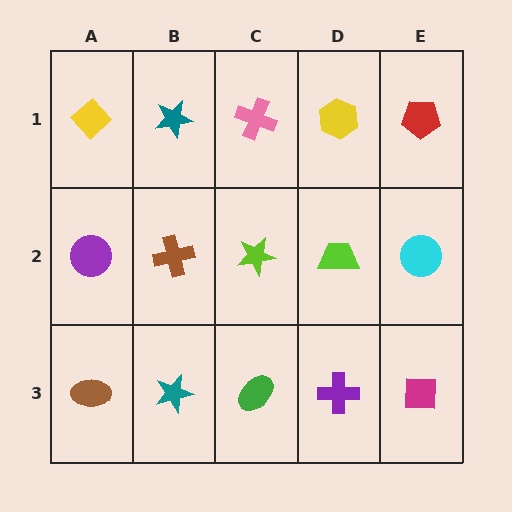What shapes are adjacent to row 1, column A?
A purple circle (row 2, column A), a teal star (row 1, column B).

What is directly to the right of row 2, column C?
A lime trapezoid.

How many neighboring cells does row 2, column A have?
3.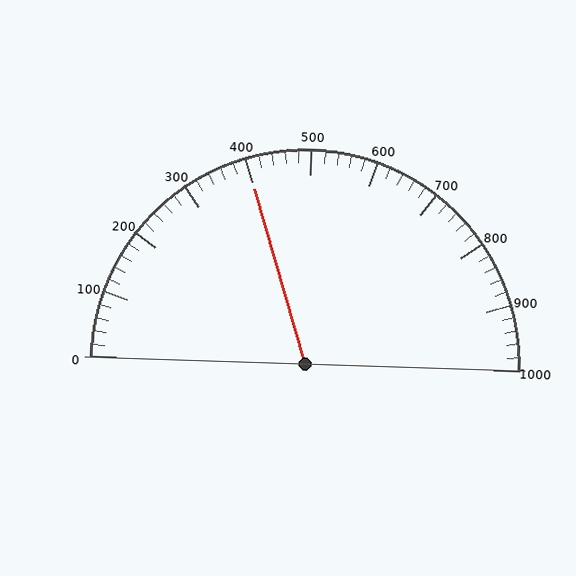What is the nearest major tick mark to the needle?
The nearest major tick mark is 400.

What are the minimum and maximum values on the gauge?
The gauge ranges from 0 to 1000.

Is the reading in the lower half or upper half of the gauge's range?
The reading is in the lower half of the range (0 to 1000).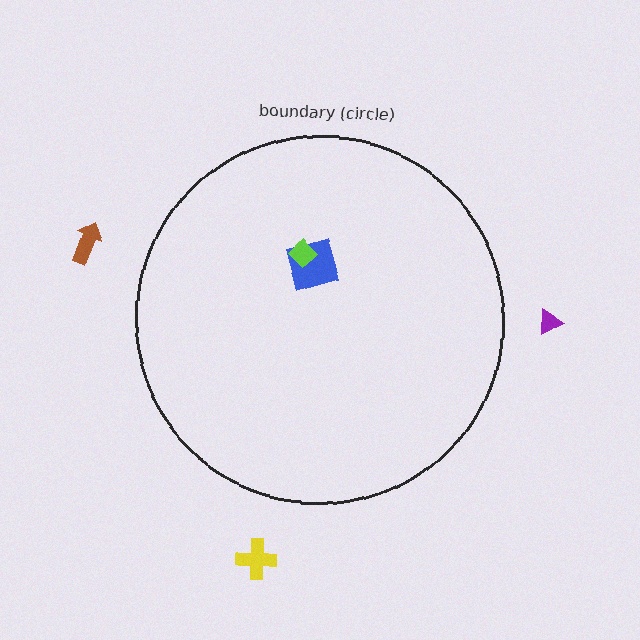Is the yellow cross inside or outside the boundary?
Outside.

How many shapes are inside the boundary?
2 inside, 3 outside.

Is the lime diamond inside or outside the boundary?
Inside.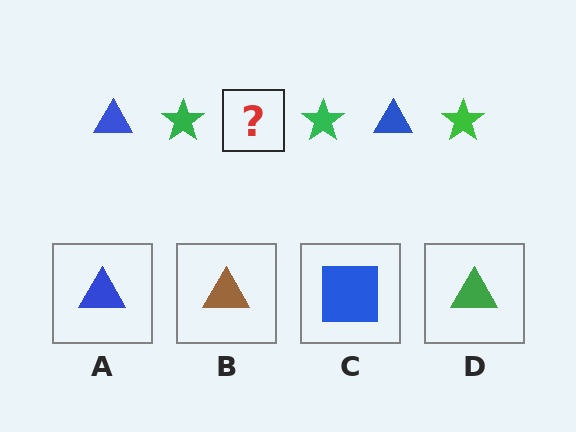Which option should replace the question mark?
Option A.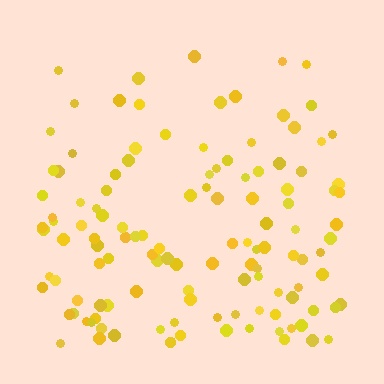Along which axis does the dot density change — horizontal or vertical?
Vertical.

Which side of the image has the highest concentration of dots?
The bottom.